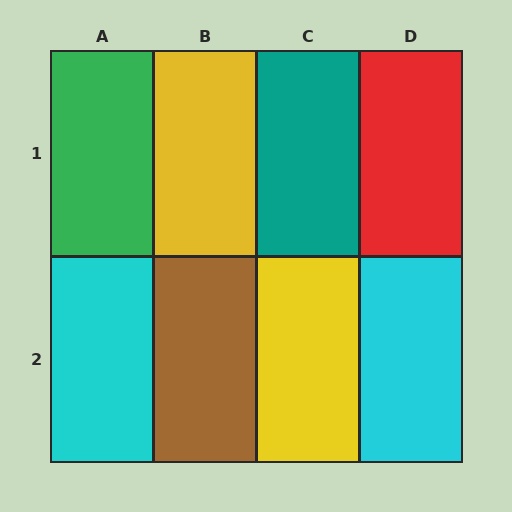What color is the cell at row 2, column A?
Cyan.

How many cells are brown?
1 cell is brown.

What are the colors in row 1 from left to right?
Green, yellow, teal, red.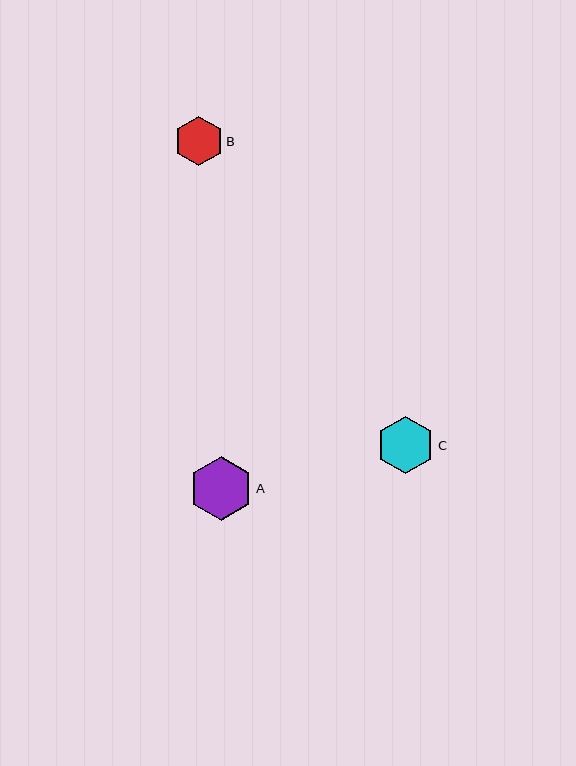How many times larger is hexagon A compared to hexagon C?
Hexagon A is approximately 1.1 times the size of hexagon C.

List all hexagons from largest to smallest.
From largest to smallest: A, C, B.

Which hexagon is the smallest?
Hexagon B is the smallest with a size of approximately 49 pixels.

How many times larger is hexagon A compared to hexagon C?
Hexagon A is approximately 1.1 times the size of hexagon C.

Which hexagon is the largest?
Hexagon A is the largest with a size of approximately 64 pixels.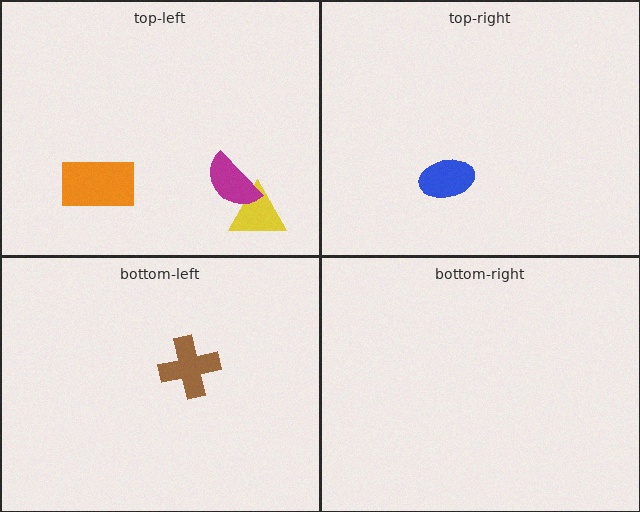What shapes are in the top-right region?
The blue ellipse.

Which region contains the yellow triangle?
The top-left region.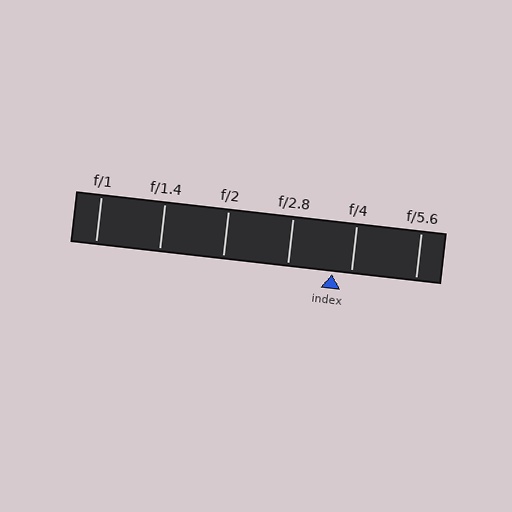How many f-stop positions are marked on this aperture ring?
There are 6 f-stop positions marked.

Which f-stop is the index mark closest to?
The index mark is closest to f/4.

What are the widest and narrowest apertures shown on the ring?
The widest aperture shown is f/1 and the narrowest is f/5.6.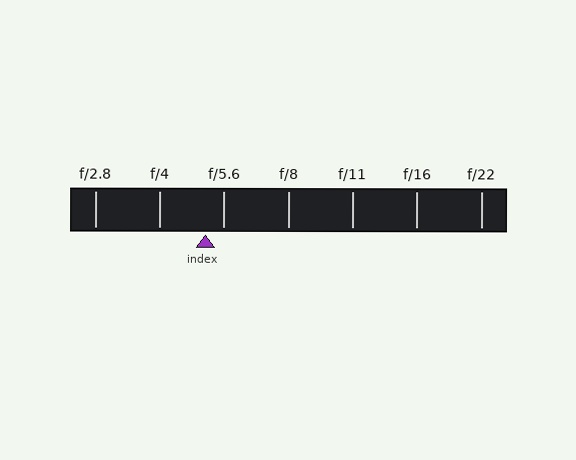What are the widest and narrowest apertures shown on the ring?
The widest aperture shown is f/2.8 and the narrowest is f/22.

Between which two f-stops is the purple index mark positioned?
The index mark is between f/4 and f/5.6.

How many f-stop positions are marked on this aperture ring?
There are 7 f-stop positions marked.